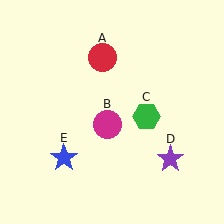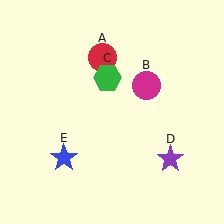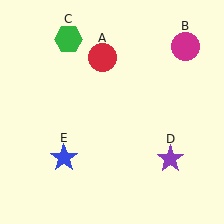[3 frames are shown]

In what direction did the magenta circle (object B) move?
The magenta circle (object B) moved up and to the right.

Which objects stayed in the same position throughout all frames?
Red circle (object A) and purple star (object D) and blue star (object E) remained stationary.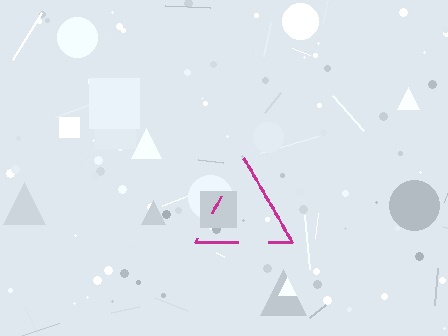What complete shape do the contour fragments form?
The contour fragments form a triangle.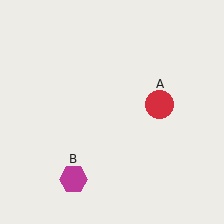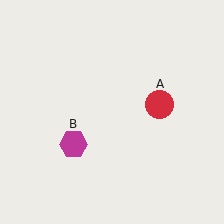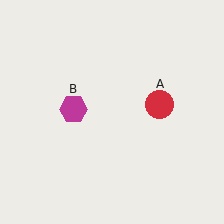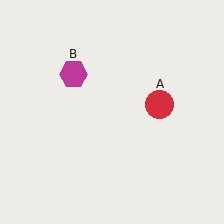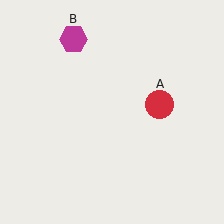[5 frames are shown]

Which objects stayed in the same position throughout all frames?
Red circle (object A) remained stationary.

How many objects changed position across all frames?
1 object changed position: magenta hexagon (object B).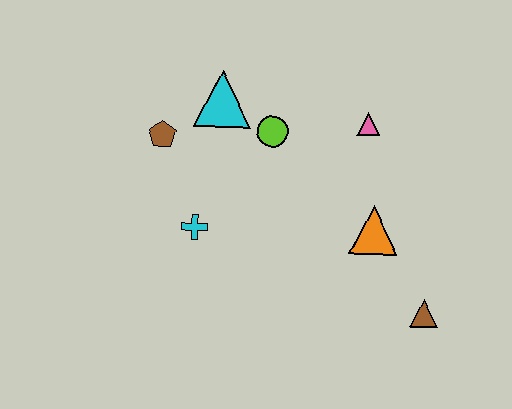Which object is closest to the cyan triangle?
The lime circle is closest to the cyan triangle.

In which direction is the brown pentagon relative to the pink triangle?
The brown pentagon is to the left of the pink triangle.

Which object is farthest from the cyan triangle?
The brown triangle is farthest from the cyan triangle.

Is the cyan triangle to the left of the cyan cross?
No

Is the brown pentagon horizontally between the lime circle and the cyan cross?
No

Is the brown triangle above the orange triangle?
No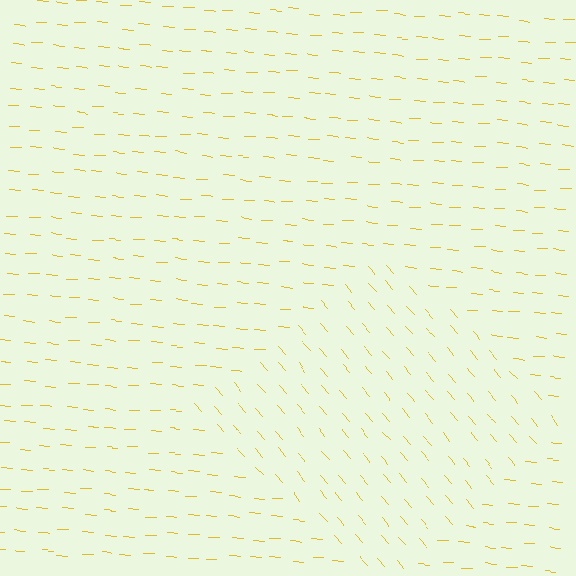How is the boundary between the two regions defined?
The boundary is defined purely by a change in line orientation (approximately 45 degrees difference). All lines are the same color and thickness.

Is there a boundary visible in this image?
Yes, there is a texture boundary formed by a change in line orientation.